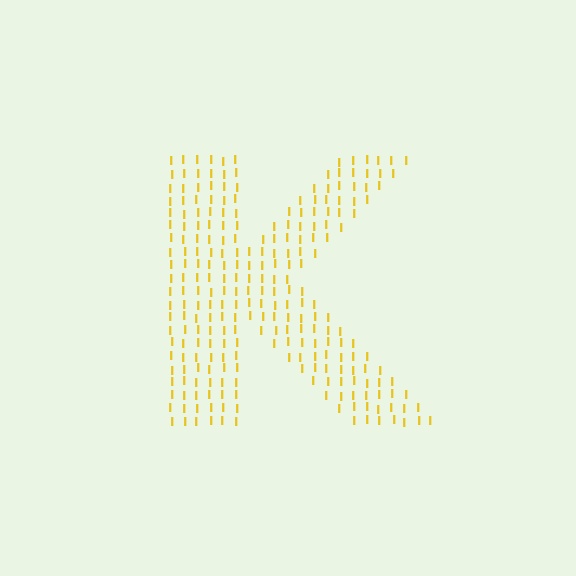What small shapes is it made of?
It is made of small letter I's.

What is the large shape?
The large shape is the letter K.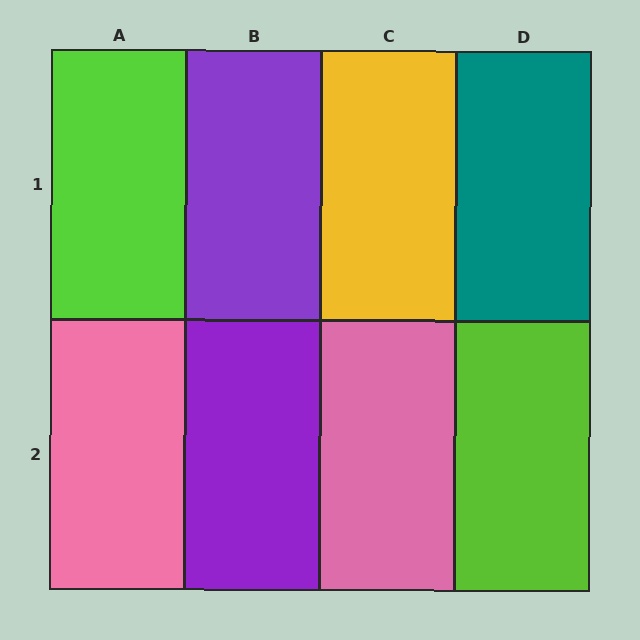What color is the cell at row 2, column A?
Pink.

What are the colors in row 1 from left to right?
Lime, purple, yellow, teal.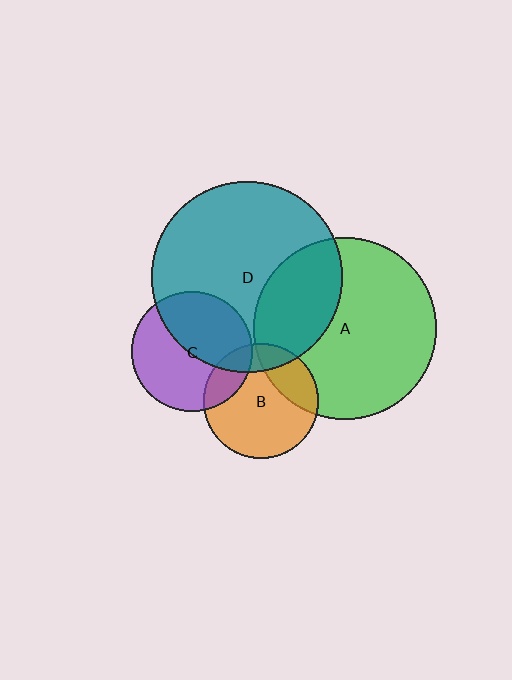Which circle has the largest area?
Circle D (teal).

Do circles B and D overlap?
Yes.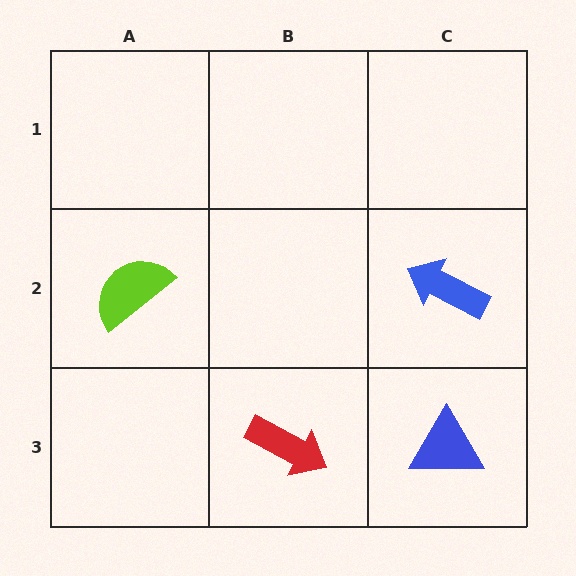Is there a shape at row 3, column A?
No, that cell is empty.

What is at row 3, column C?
A blue triangle.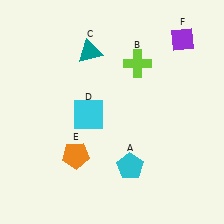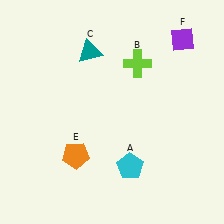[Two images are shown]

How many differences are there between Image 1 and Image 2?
There is 1 difference between the two images.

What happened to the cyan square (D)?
The cyan square (D) was removed in Image 2. It was in the bottom-left area of Image 1.